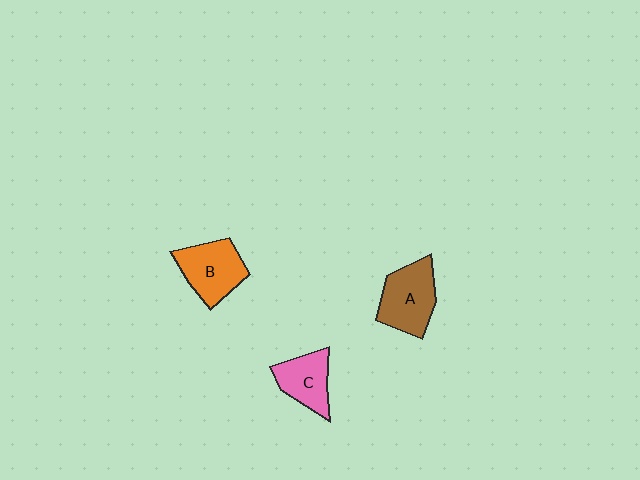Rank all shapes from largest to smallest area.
From largest to smallest: A (brown), B (orange), C (pink).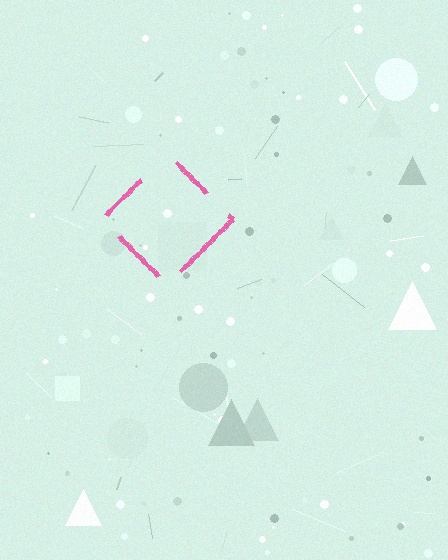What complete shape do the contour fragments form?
The contour fragments form a diamond.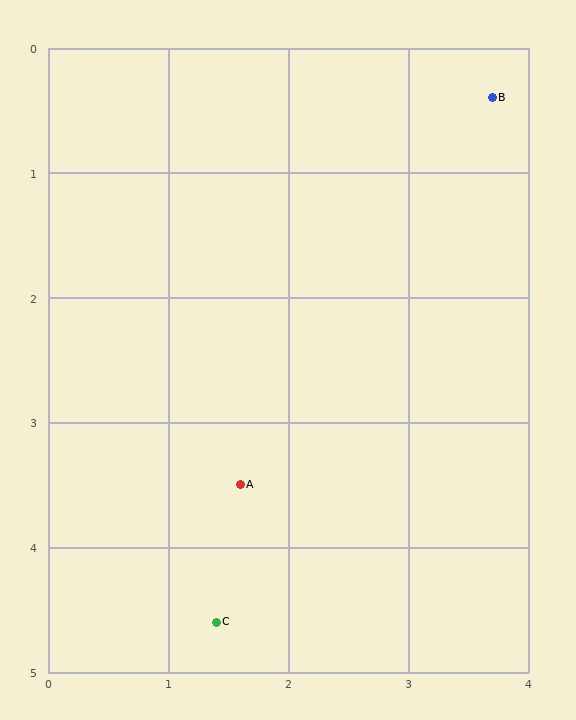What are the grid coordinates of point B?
Point B is at approximately (3.7, 0.4).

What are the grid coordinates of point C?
Point C is at approximately (1.4, 4.6).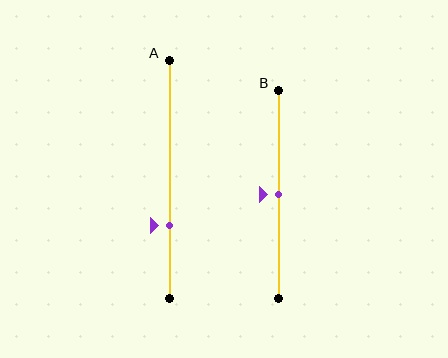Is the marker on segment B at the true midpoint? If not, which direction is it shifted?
Yes, the marker on segment B is at the true midpoint.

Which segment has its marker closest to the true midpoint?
Segment B has its marker closest to the true midpoint.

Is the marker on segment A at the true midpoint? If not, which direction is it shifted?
No, the marker on segment A is shifted downward by about 20% of the segment length.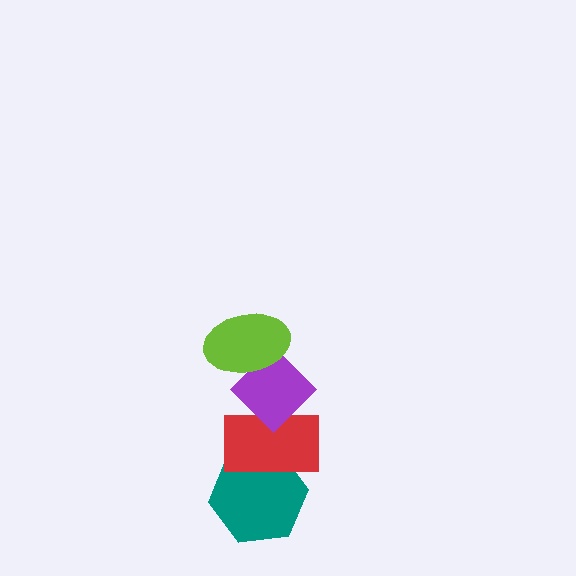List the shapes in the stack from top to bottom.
From top to bottom: the lime ellipse, the purple diamond, the red rectangle, the teal hexagon.